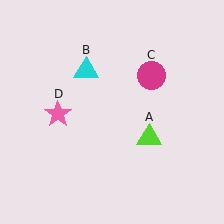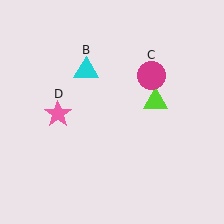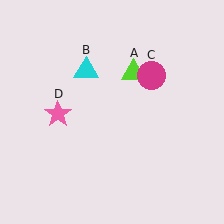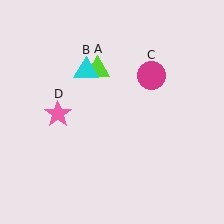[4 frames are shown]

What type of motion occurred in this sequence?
The lime triangle (object A) rotated counterclockwise around the center of the scene.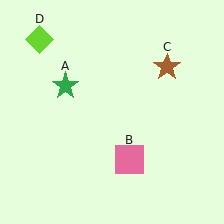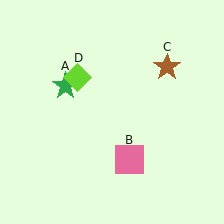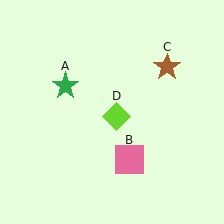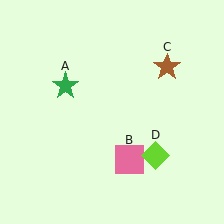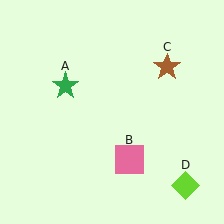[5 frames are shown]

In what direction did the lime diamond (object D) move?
The lime diamond (object D) moved down and to the right.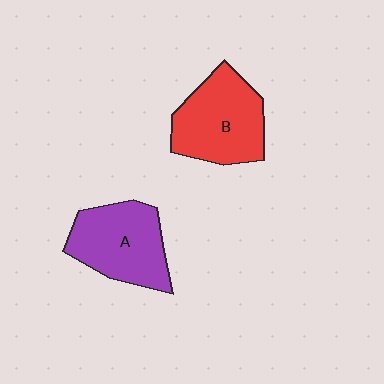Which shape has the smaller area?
Shape A (purple).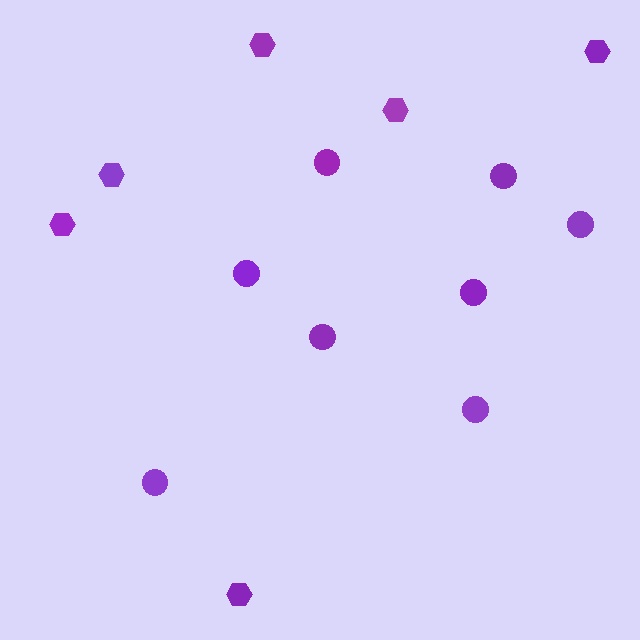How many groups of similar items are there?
There are 2 groups: one group of hexagons (6) and one group of circles (8).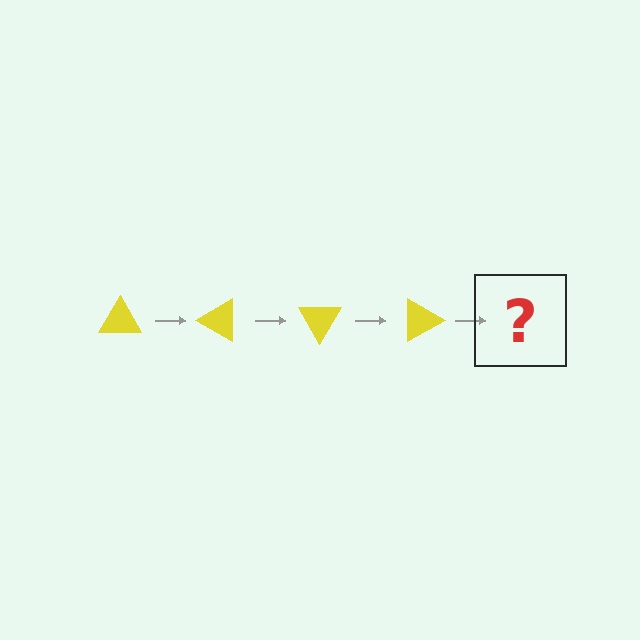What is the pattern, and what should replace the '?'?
The pattern is that the triangle rotates 30 degrees each step. The '?' should be a yellow triangle rotated 120 degrees.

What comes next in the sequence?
The next element should be a yellow triangle rotated 120 degrees.